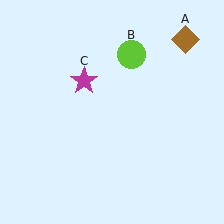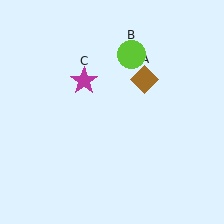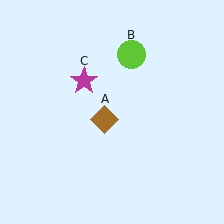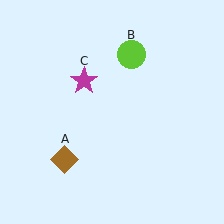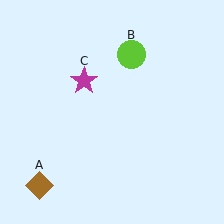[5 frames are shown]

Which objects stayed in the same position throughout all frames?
Lime circle (object B) and magenta star (object C) remained stationary.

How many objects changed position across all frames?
1 object changed position: brown diamond (object A).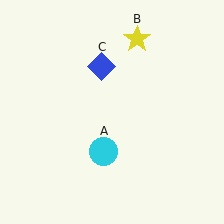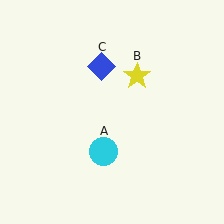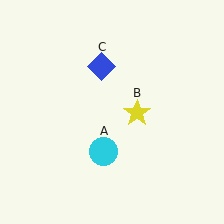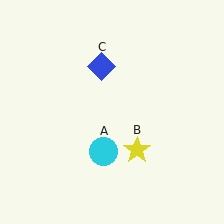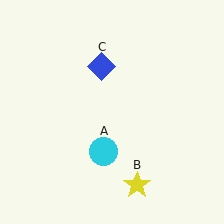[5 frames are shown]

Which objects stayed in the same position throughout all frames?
Cyan circle (object A) and blue diamond (object C) remained stationary.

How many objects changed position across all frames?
1 object changed position: yellow star (object B).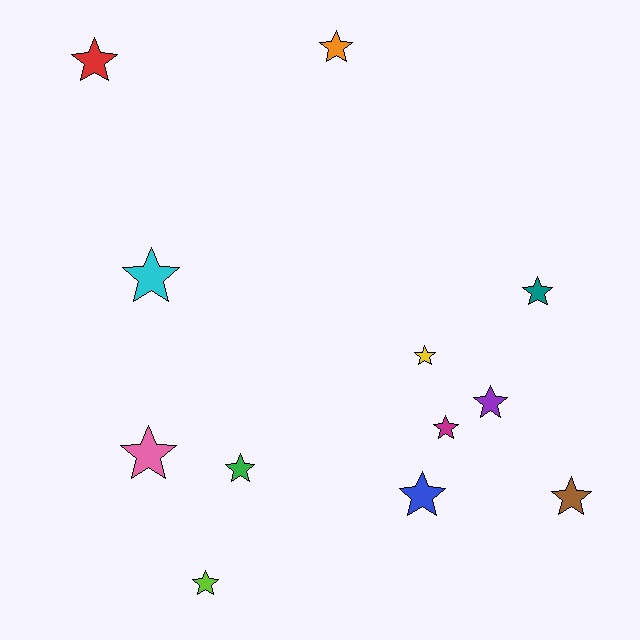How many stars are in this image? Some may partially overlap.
There are 12 stars.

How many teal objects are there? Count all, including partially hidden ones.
There is 1 teal object.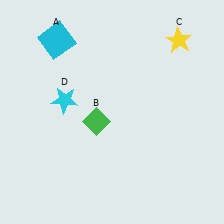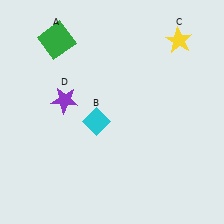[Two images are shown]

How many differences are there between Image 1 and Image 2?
There are 3 differences between the two images.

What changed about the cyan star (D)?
In Image 1, D is cyan. In Image 2, it changed to purple.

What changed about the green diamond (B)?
In Image 1, B is green. In Image 2, it changed to cyan.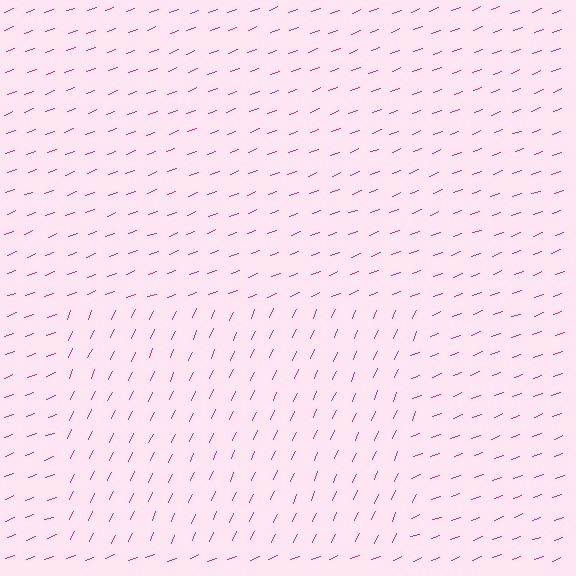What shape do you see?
I see a rectangle.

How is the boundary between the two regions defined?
The boundary is defined purely by a change in line orientation (approximately 45 degrees difference). All lines are the same color and thickness.